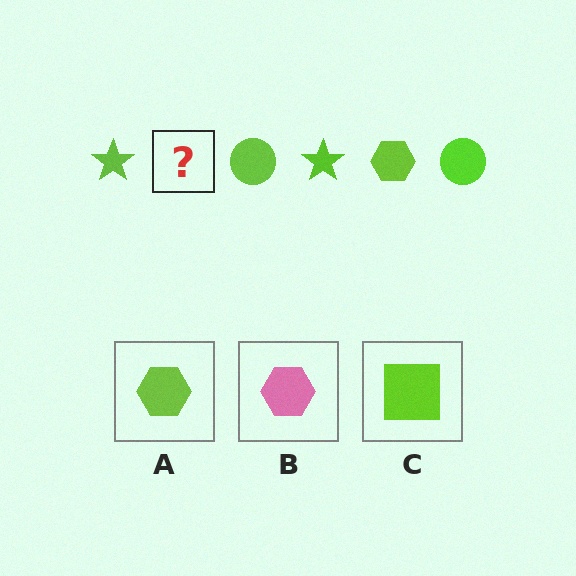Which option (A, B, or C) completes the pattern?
A.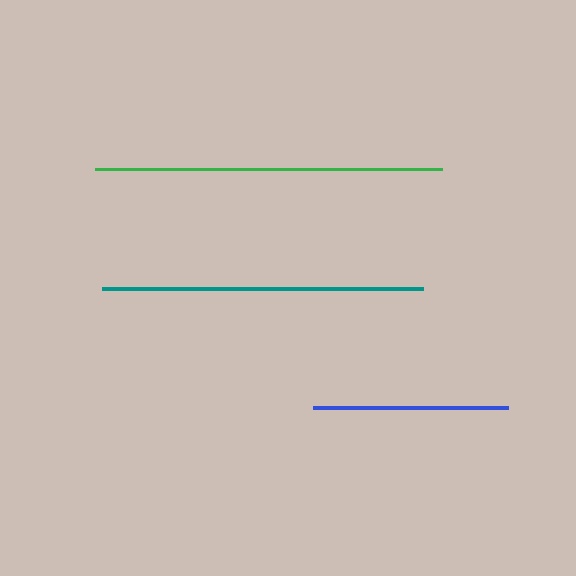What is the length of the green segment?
The green segment is approximately 346 pixels long.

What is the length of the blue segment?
The blue segment is approximately 195 pixels long.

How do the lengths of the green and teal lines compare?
The green and teal lines are approximately the same length.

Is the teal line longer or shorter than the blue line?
The teal line is longer than the blue line.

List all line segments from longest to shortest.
From longest to shortest: green, teal, blue.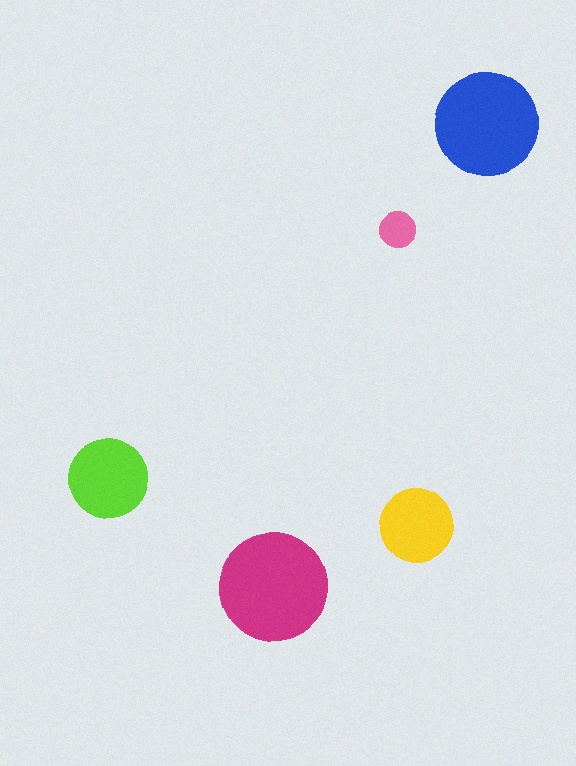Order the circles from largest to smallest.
the magenta one, the blue one, the lime one, the yellow one, the pink one.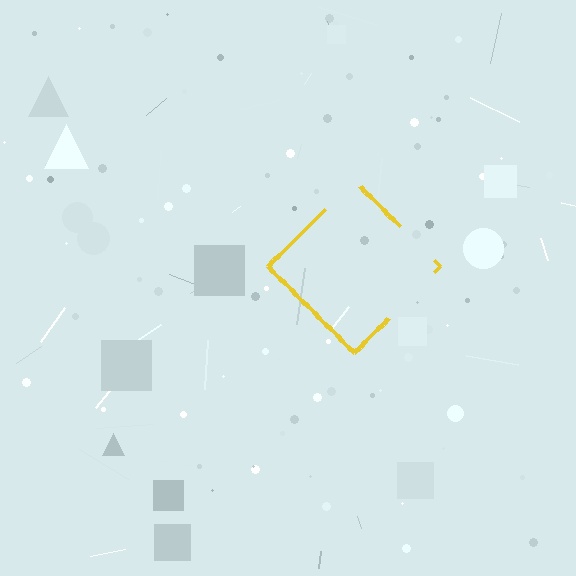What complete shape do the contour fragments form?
The contour fragments form a diamond.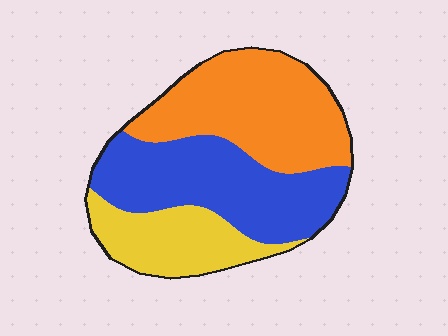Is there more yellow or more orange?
Orange.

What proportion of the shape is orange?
Orange takes up between a third and a half of the shape.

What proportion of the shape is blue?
Blue covers around 40% of the shape.